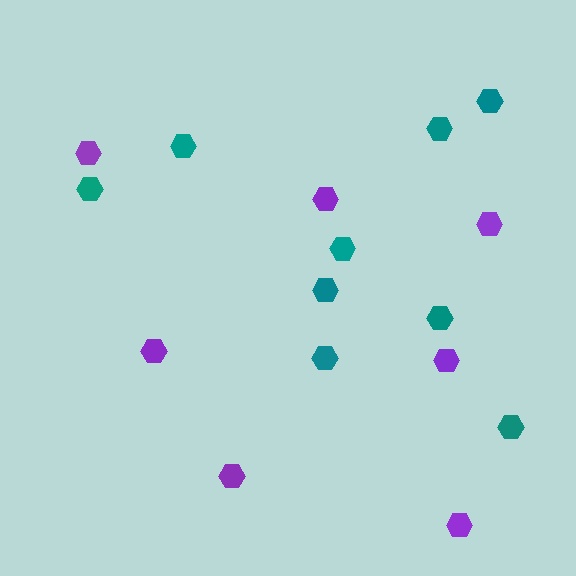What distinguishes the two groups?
There are 2 groups: one group of purple hexagons (7) and one group of teal hexagons (9).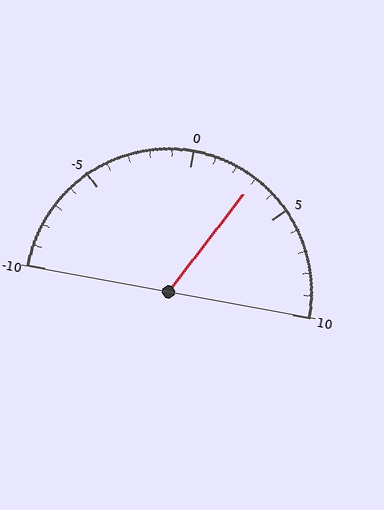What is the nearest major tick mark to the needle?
The nearest major tick mark is 5.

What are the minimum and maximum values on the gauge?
The gauge ranges from -10 to 10.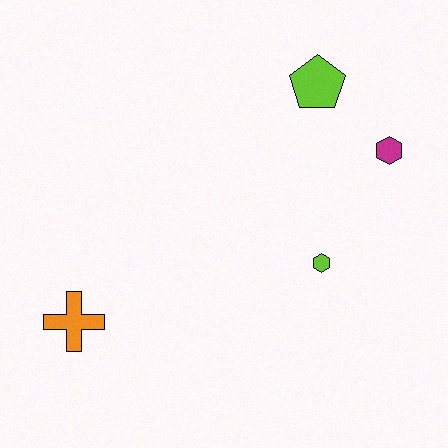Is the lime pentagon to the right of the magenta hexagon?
No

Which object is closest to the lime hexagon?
The magenta hexagon is closest to the lime hexagon.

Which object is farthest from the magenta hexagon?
The orange cross is farthest from the magenta hexagon.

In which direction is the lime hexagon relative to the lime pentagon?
The lime hexagon is below the lime pentagon.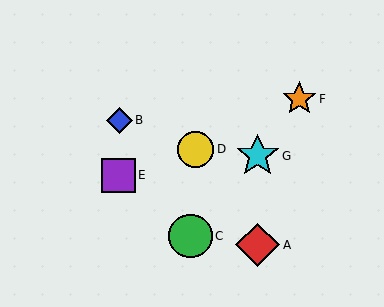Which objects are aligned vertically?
Objects A, G are aligned vertically.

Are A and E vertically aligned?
No, A is at x≈258 and E is at x≈119.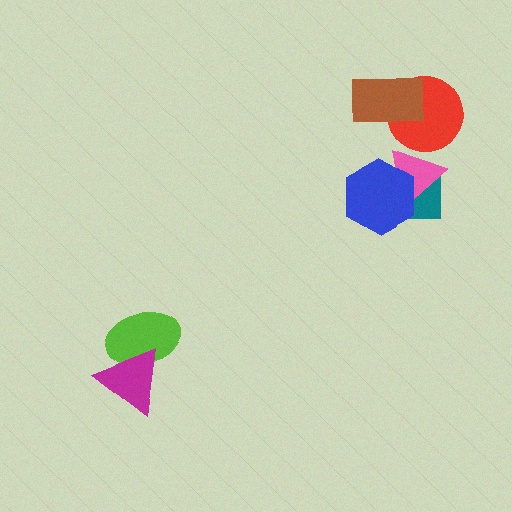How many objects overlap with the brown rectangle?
1 object overlaps with the brown rectangle.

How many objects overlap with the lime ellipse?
1 object overlaps with the lime ellipse.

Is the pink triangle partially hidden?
Yes, it is partially covered by another shape.